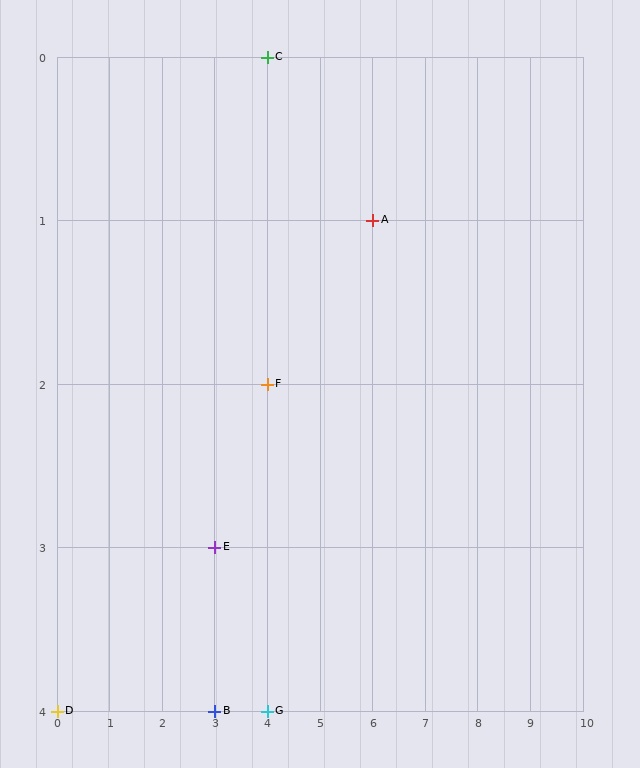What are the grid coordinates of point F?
Point F is at grid coordinates (4, 2).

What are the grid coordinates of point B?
Point B is at grid coordinates (3, 4).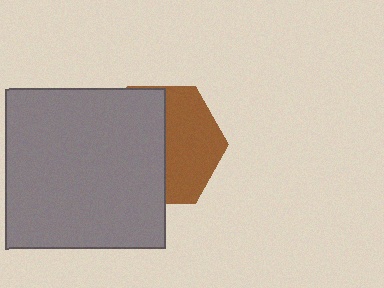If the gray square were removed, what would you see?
You would see the complete brown hexagon.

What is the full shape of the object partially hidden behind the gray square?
The partially hidden object is a brown hexagon.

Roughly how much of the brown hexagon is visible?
About half of it is visible (roughly 46%).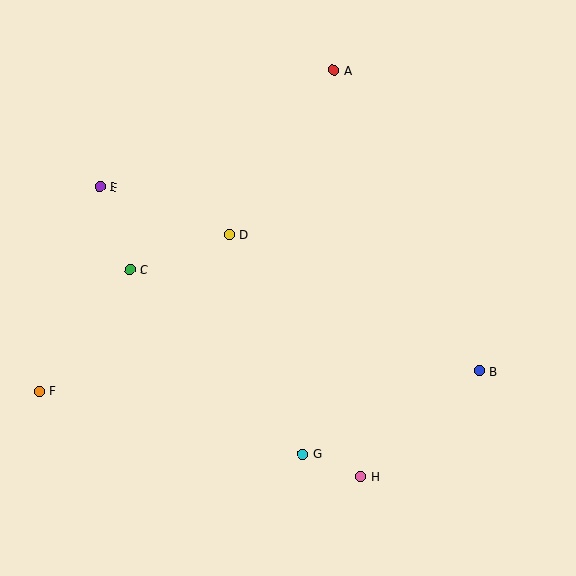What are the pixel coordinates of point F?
Point F is at (39, 391).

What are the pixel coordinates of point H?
Point H is at (361, 476).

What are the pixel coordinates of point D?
Point D is at (229, 235).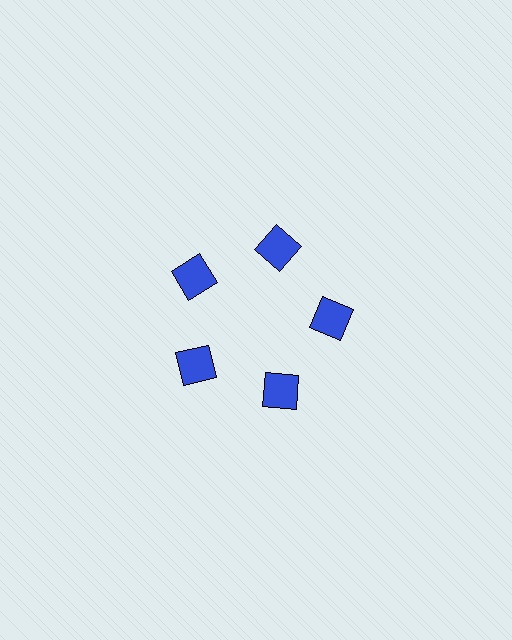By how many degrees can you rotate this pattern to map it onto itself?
The pattern maps onto itself every 72 degrees of rotation.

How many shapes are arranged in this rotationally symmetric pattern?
There are 5 shapes, arranged in 5 groups of 1.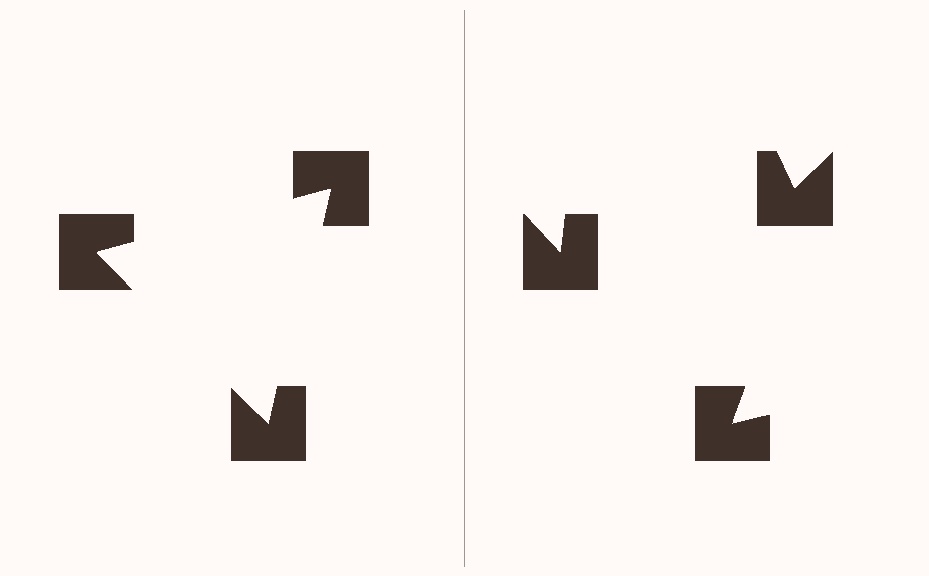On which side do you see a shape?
An illusory triangle appears on the left side. On the right side the wedge cuts are rotated, so no coherent shape forms.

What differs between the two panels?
The notched squares are positioned identically on both sides; only the wedge orientations differ. On the left they align to a triangle; on the right they are misaligned.